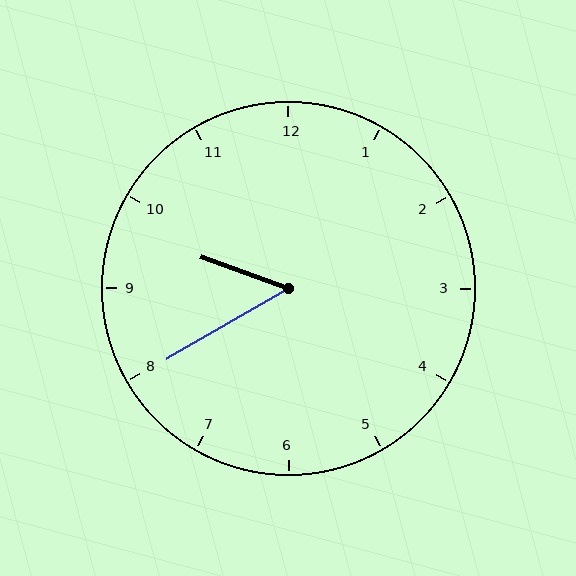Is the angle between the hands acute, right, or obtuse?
It is acute.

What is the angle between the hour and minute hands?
Approximately 50 degrees.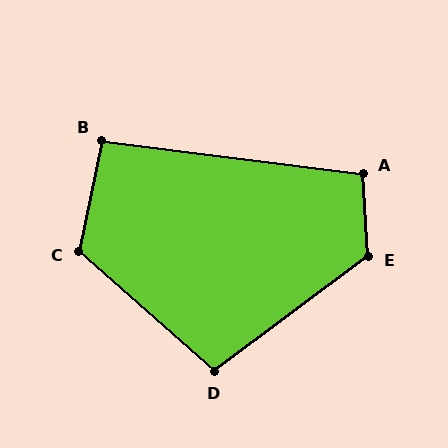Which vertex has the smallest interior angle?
B, at approximately 95 degrees.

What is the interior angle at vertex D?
Approximately 102 degrees (obtuse).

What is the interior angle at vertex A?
Approximately 101 degrees (obtuse).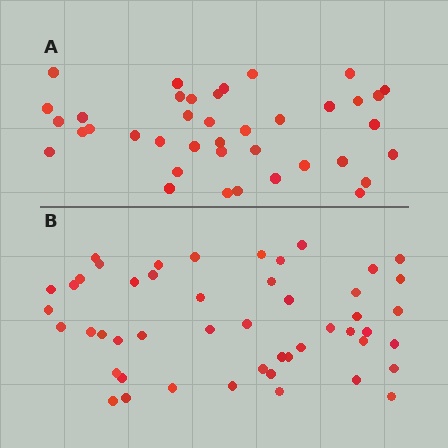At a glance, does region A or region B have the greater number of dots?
Region B (the bottom region) has more dots.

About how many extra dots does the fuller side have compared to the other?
Region B has roughly 10 or so more dots than region A.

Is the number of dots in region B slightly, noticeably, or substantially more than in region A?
Region B has noticeably more, but not dramatically so. The ratio is roughly 1.3 to 1.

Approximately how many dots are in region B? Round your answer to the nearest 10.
About 50 dots. (The exact count is 49, which rounds to 50.)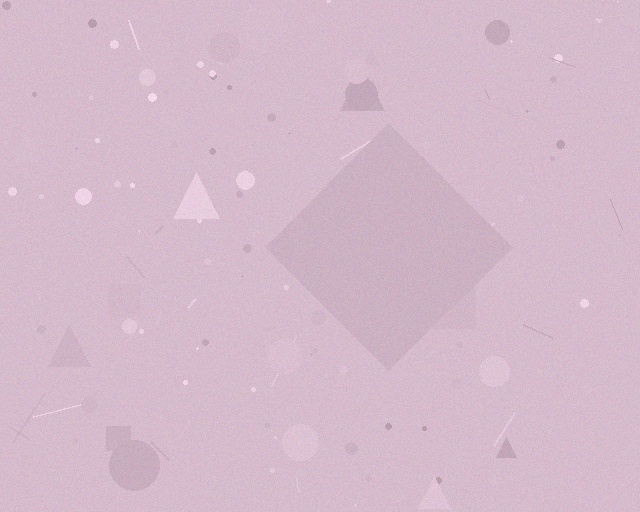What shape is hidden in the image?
A diamond is hidden in the image.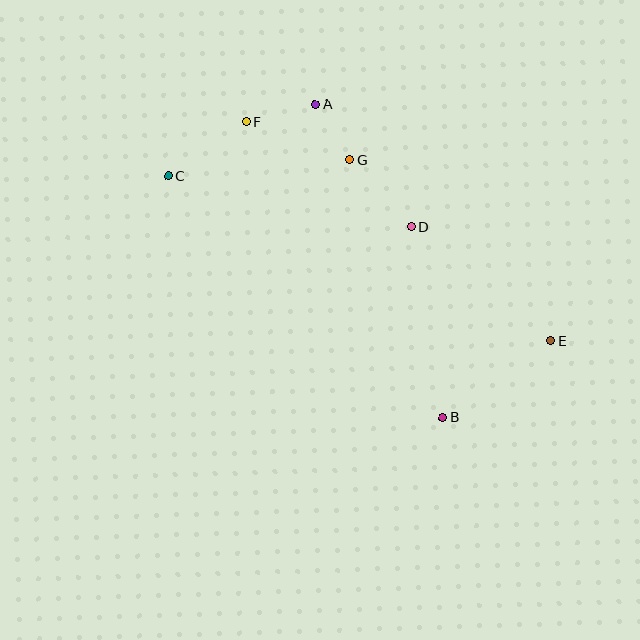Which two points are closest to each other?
Points A and G are closest to each other.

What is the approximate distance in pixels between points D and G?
The distance between D and G is approximately 91 pixels.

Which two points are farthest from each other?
Points C and E are farthest from each other.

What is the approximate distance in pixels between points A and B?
The distance between A and B is approximately 338 pixels.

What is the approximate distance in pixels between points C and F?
The distance between C and F is approximately 95 pixels.